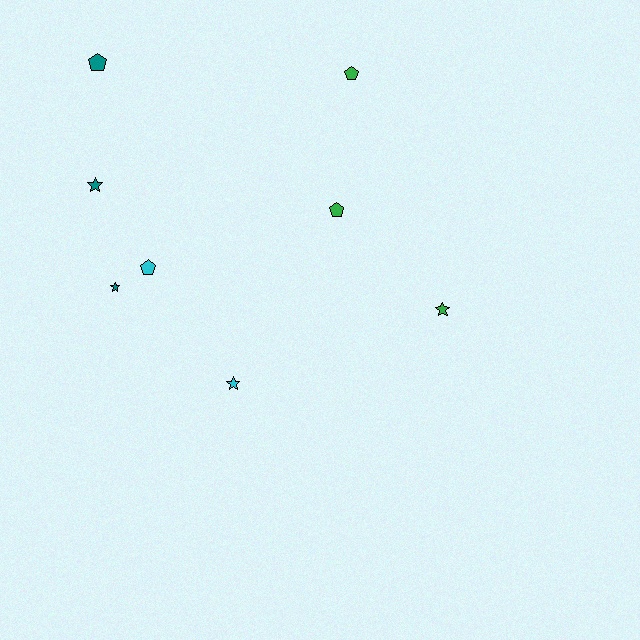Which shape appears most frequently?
Pentagon, with 4 objects.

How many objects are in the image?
There are 8 objects.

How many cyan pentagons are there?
There is 1 cyan pentagon.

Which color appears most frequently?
Green, with 3 objects.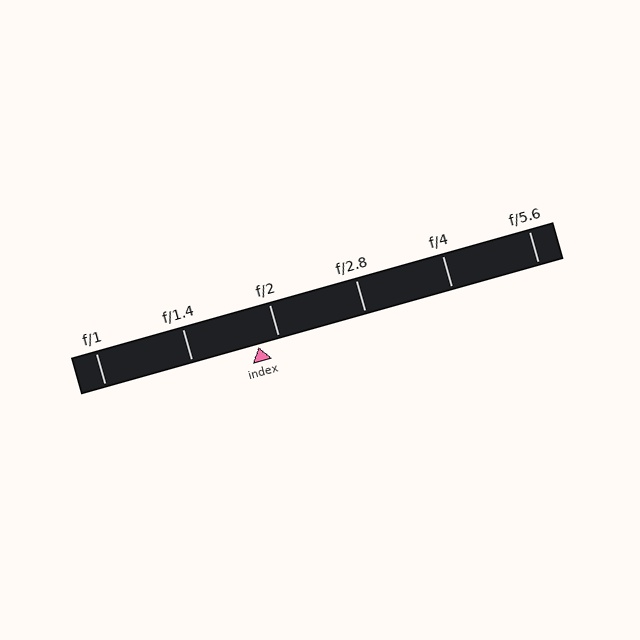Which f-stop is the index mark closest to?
The index mark is closest to f/2.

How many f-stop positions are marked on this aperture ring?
There are 6 f-stop positions marked.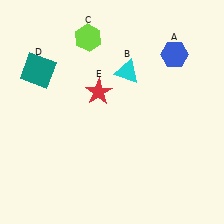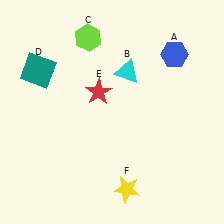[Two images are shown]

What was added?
A yellow star (F) was added in Image 2.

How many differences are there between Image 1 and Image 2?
There is 1 difference between the two images.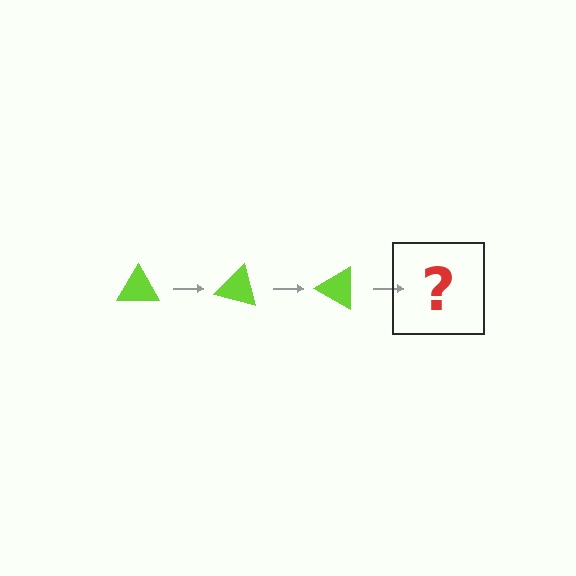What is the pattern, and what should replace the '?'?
The pattern is that the triangle rotates 15 degrees each step. The '?' should be a lime triangle rotated 45 degrees.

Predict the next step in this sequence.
The next step is a lime triangle rotated 45 degrees.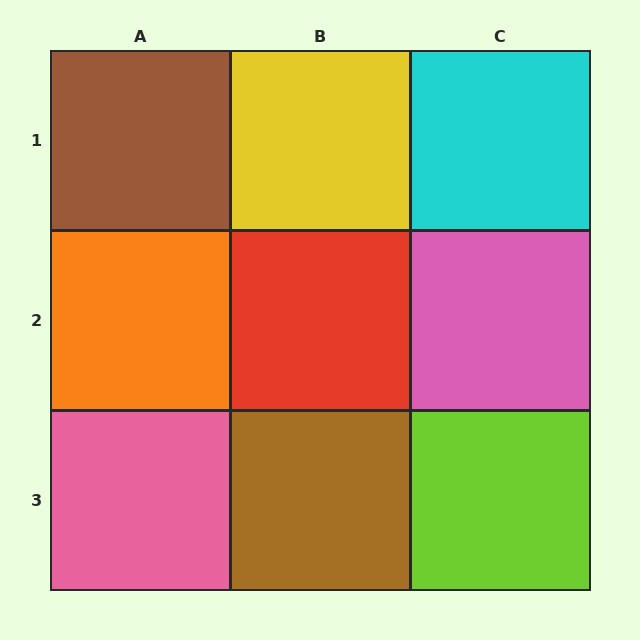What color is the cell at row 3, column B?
Brown.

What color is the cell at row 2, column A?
Orange.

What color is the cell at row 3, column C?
Lime.